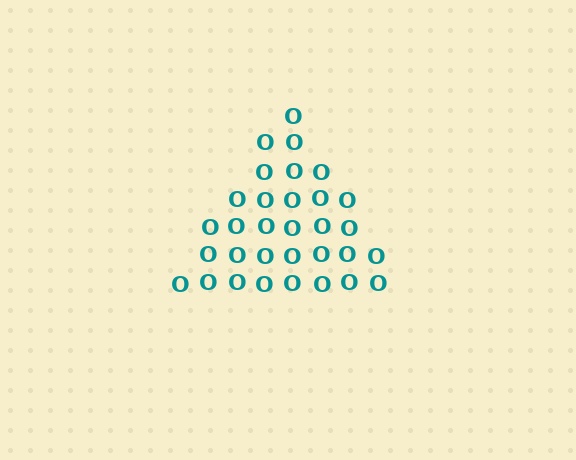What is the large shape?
The large shape is a triangle.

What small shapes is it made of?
It is made of small letter O's.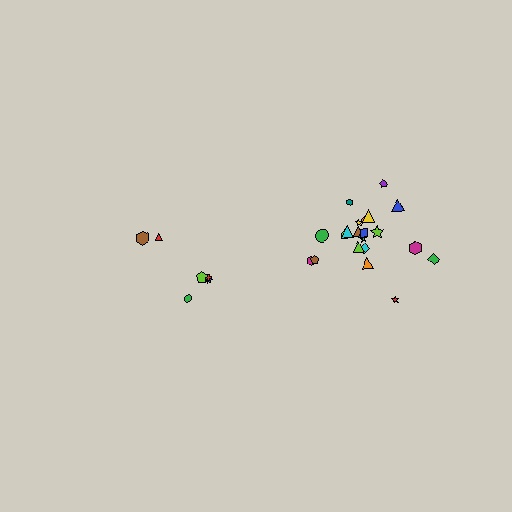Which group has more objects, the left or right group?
The right group.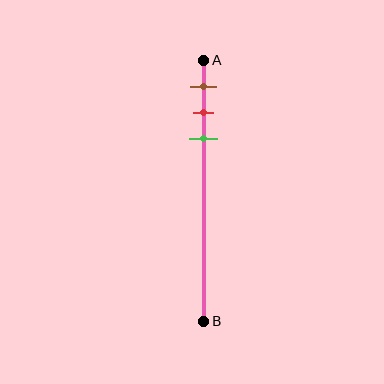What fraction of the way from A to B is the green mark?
The green mark is approximately 30% (0.3) of the way from A to B.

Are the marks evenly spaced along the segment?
Yes, the marks are approximately evenly spaced.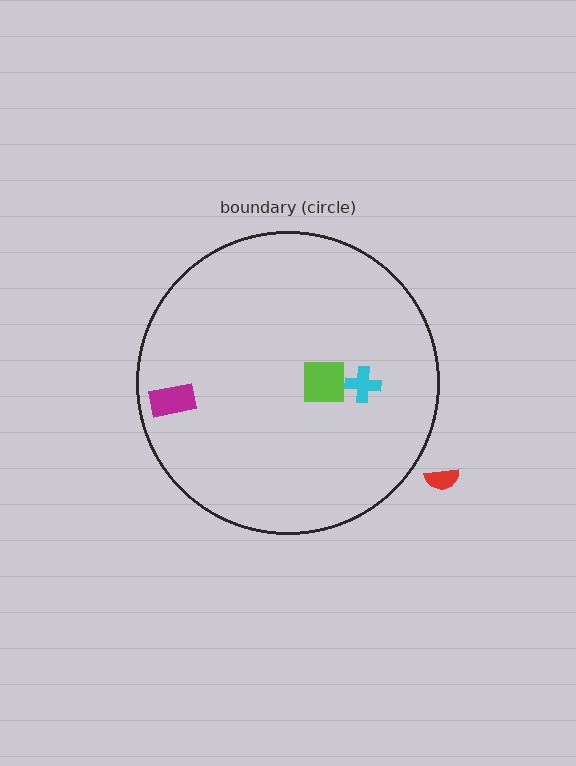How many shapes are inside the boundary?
3 inside, 1 outside.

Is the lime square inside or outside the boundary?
Inside.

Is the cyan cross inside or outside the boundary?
Inside.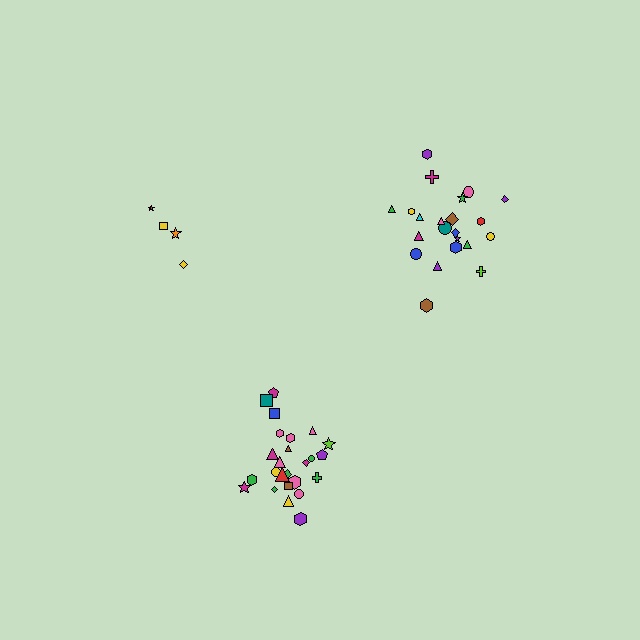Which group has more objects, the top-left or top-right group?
The top-right group.